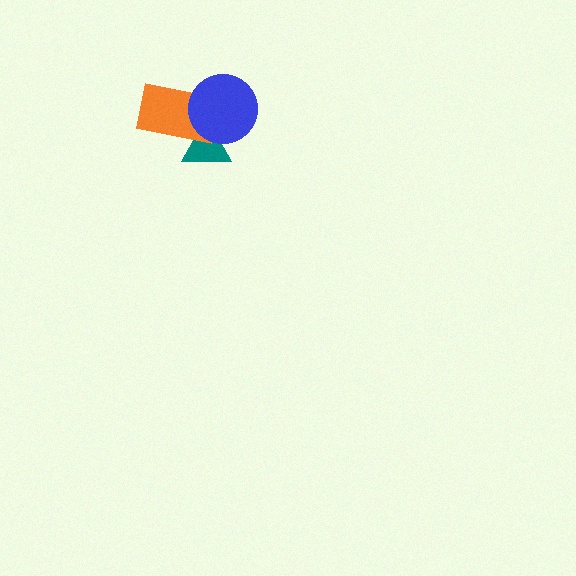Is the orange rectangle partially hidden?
Yes, it is partially covered by another shape.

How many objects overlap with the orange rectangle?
2 objects overlap with the orange rectangle.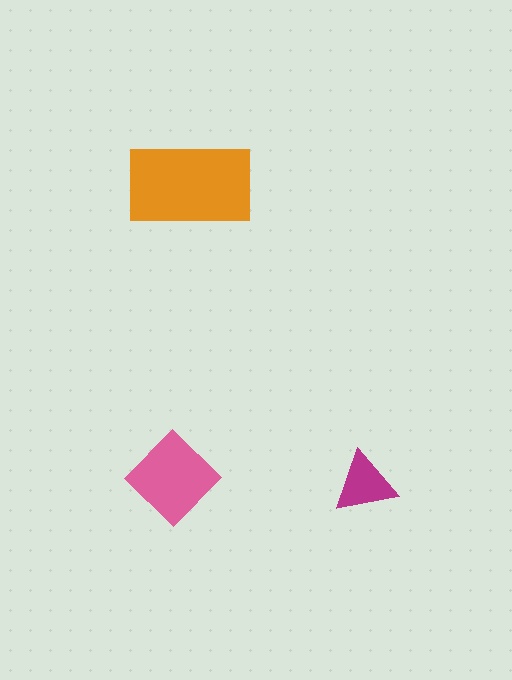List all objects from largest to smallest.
The orange rectangle, the pink diamond, the magenta triangle.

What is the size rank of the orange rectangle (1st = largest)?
1st.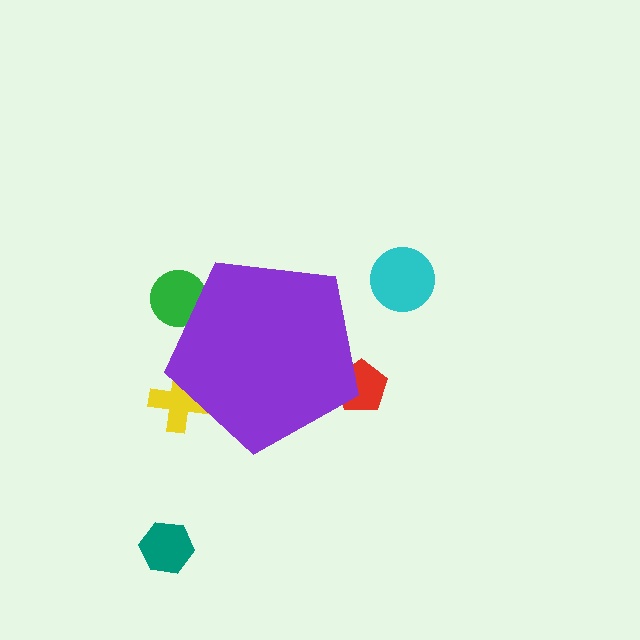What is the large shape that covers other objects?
A purple pentagon.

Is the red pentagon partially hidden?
Yes, the red pentagon is partially hidden behind the purple pentagon.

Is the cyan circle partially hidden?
No, the cyan circle is fully visible.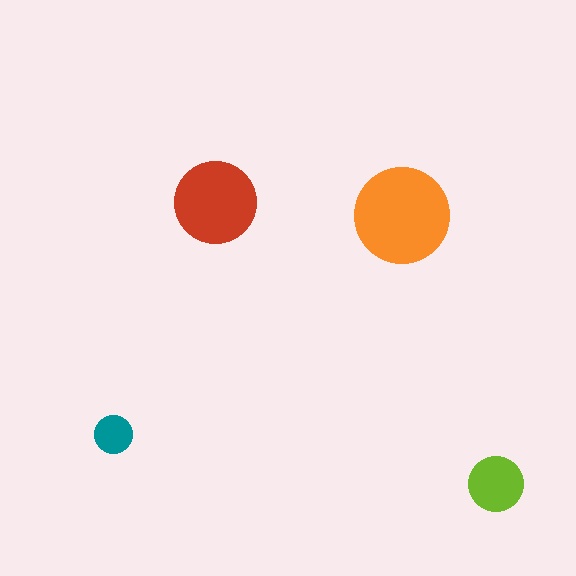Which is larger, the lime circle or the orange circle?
The orange one.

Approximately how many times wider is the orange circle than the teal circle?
About 2.5 times wider.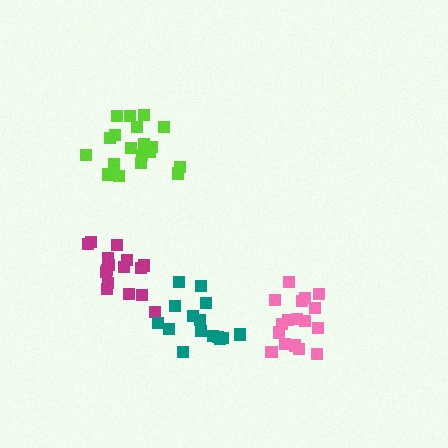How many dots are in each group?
Group 1: 17 dots, Group 2: 16 dots, Group 3: 15 dots, Group 4: 19 dots (67 total).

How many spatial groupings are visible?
There are 4 spatial groupings.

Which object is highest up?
The lime cluster is topmost.